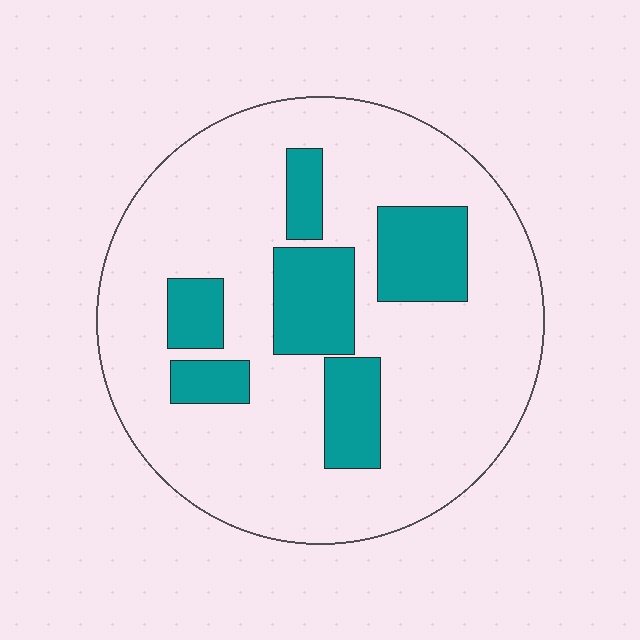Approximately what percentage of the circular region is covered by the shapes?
Approximately 20%.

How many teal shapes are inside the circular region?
6.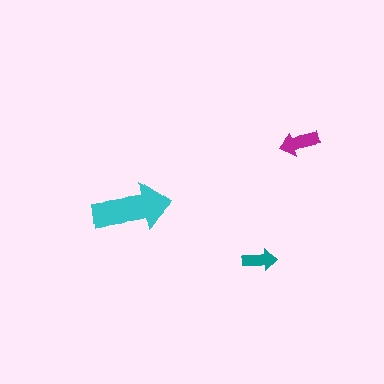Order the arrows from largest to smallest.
the cyan one, the magenta one, the teal one.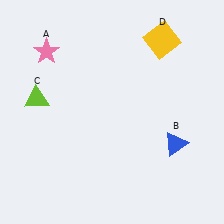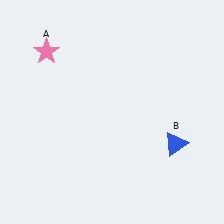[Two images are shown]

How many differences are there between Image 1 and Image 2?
There are 2 differences between the two images.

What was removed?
The yellow square (D), the lime triangle (C) were removed in Image 2.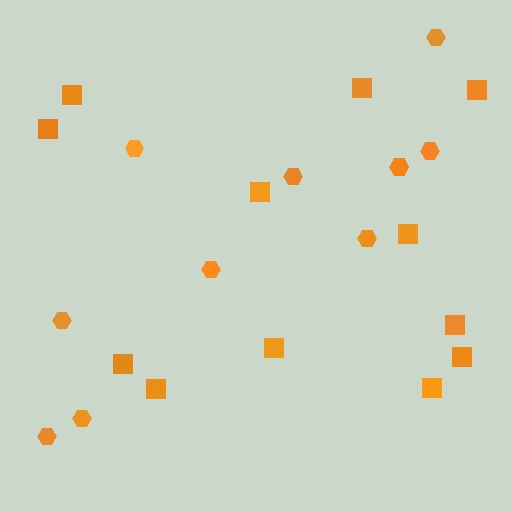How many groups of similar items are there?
There are 2 groups: one group of hexagons (10) and one group of squares (12).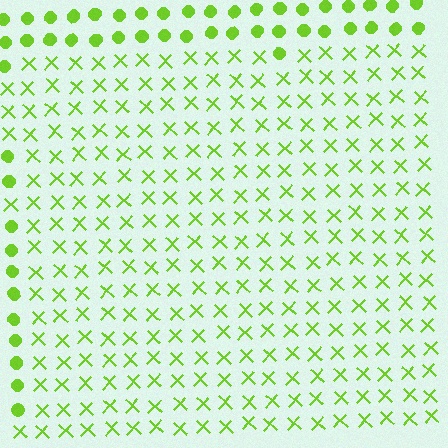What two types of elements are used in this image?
The image uses X marks inside the rectangle region and circles outside it.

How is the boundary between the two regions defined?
The boundary is defined by a change in element shape: X marks inside vs. circles outside. All elements share the same color and spacing.